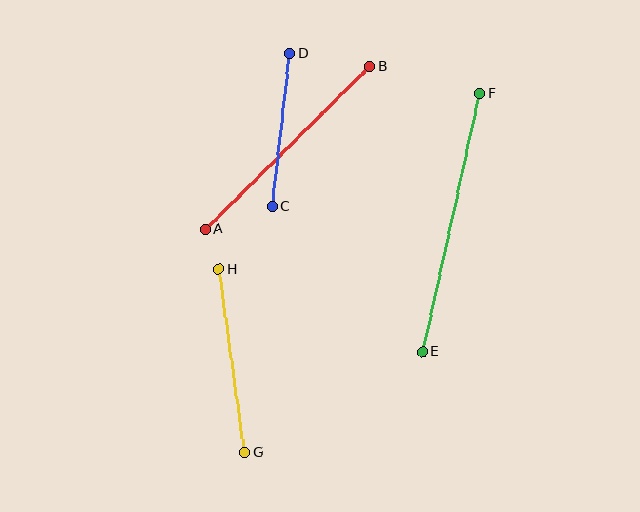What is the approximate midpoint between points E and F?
The midpoint is at approximately (451, 222) pixels.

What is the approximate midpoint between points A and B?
The midpoint is at approximately (288, 148) pixels.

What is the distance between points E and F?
The distance is approximately 265 pixels.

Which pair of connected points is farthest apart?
Points E and F are farthest apart.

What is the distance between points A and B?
The distance is approximately 231 pixels.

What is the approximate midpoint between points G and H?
The midpoint is at approximately (232, 361) pixels.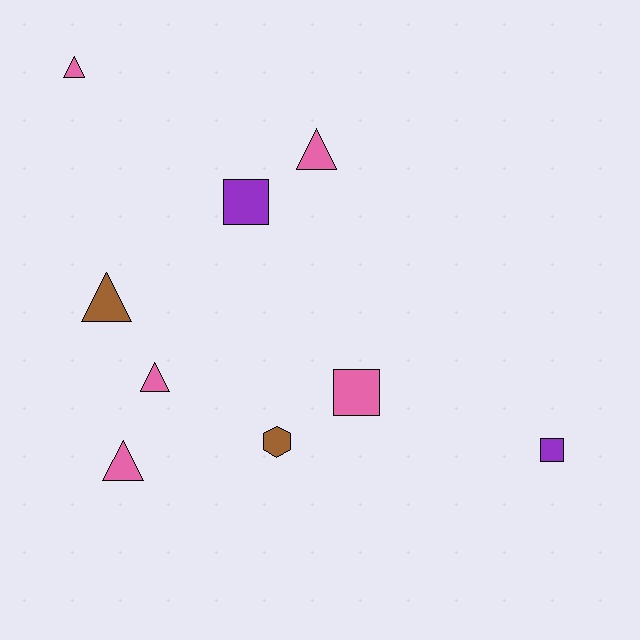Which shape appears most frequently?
Triangle, with 5 objects.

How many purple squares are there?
There are 2 purple squares.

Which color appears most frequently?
Pink, with 5 objects.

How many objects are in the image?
There are 9 objects.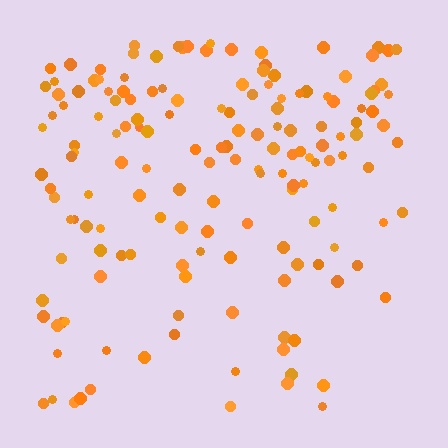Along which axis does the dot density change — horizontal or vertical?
Vertical.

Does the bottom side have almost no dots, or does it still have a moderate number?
Still a moderate number, just noticeably fewer than the top.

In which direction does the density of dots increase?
From bottom to top, with the top side densest.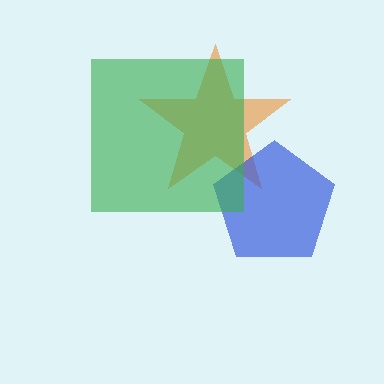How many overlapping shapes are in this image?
There are 3 overlapping shapes in the image.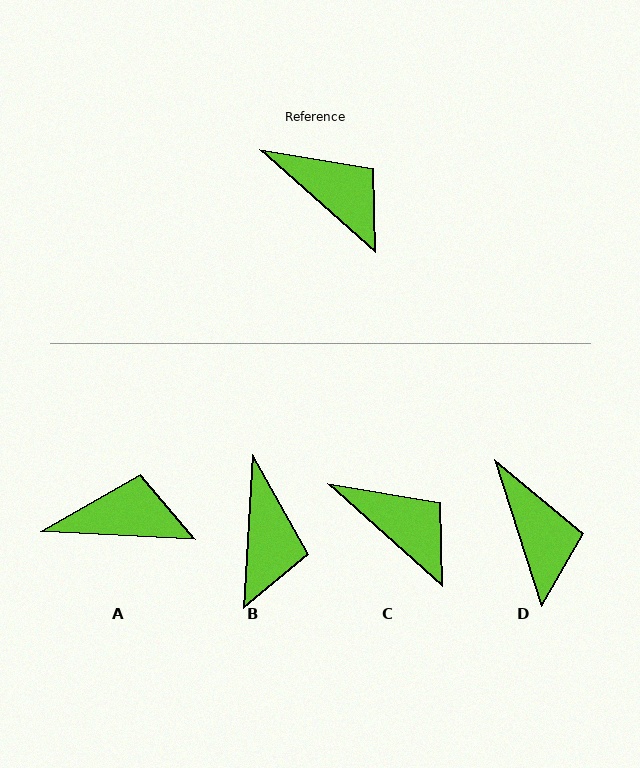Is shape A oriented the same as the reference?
No, it is off by about 39 degrees.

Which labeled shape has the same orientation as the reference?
C.